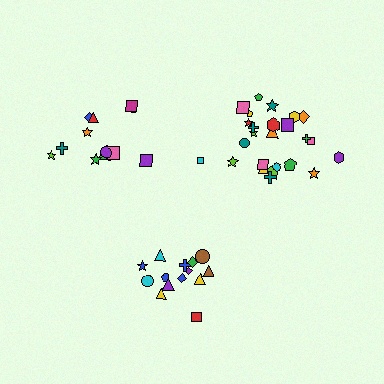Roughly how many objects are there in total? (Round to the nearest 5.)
Roughly 50 objects in total.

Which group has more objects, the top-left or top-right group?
The top-right group.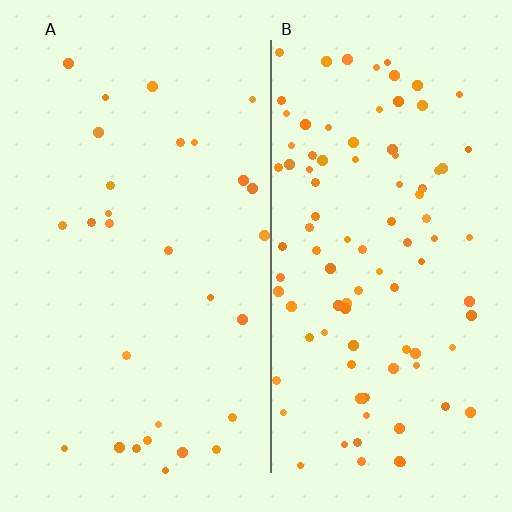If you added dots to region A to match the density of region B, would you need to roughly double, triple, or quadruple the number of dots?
Approximately triple.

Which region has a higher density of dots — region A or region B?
B (the right).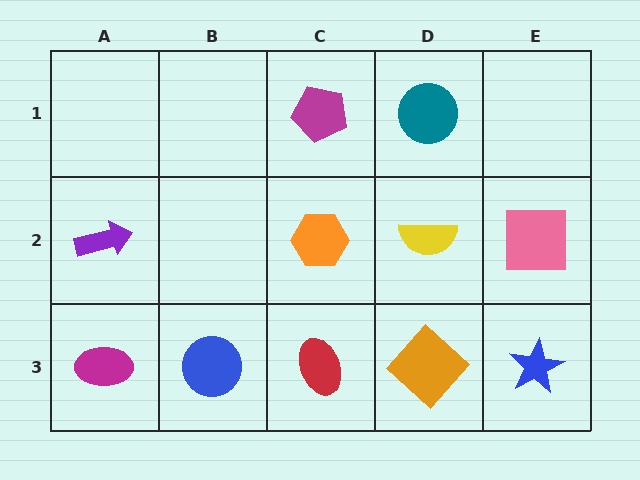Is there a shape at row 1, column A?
No, that cell is empty.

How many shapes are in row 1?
2 shapes.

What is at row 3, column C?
A red ellipse.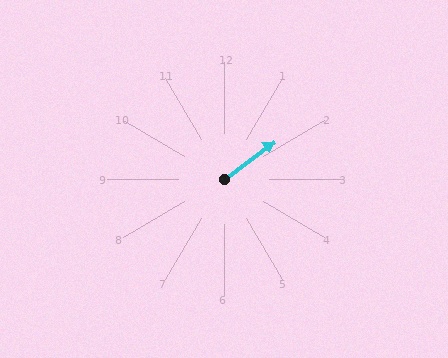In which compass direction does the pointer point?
Northeast.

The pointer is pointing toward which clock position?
Roughly 2 o'clock.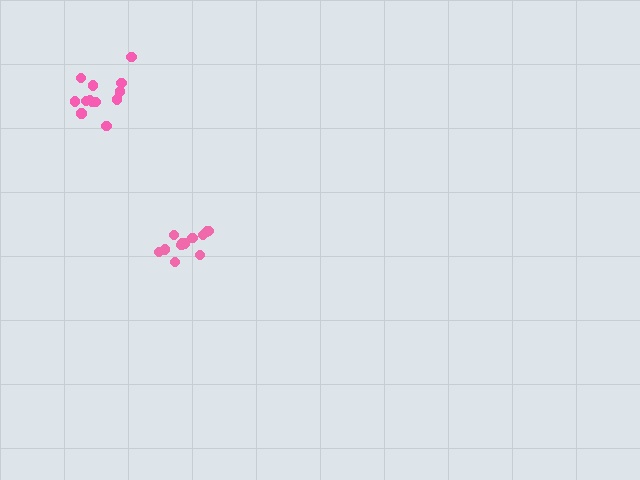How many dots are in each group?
Group 1: 13 dots, Group 2: 12 dots (25 total).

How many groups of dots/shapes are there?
There are 2 groups.